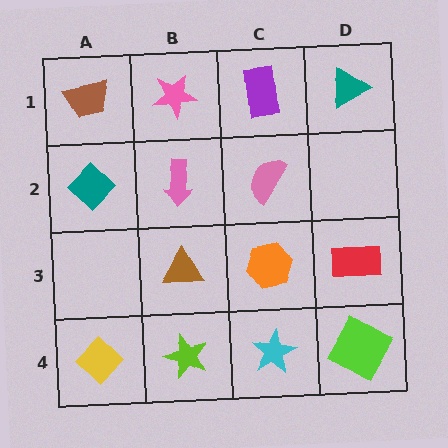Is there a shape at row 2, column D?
No, that cell is empty.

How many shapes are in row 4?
4 shapes.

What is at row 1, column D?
A teal triangle.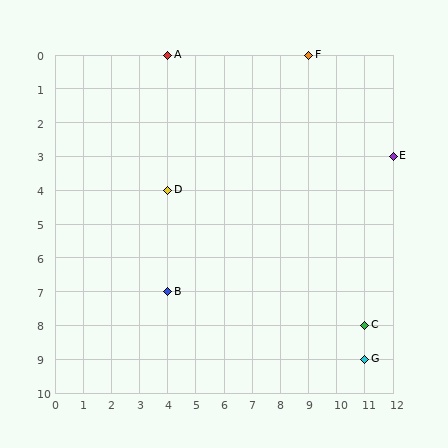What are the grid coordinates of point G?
Point G is at grid coordinates (11, 9).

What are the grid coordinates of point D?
Point D is at grid coordinates (4, 4).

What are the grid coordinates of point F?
Point F is at grid coordinates (9, 0).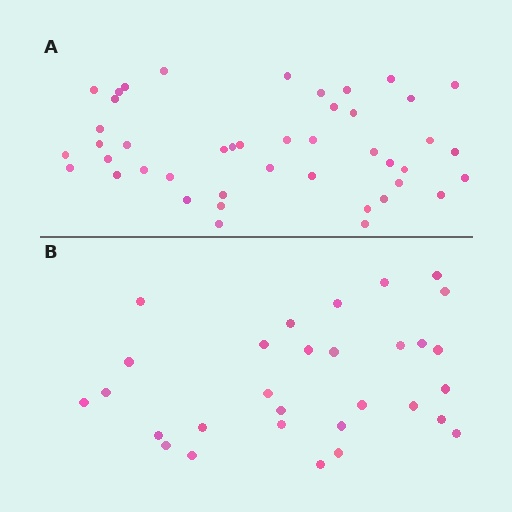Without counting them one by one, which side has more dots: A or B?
Region A (the top region) has more dots.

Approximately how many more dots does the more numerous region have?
Region A has approximately 15 more dots than region B.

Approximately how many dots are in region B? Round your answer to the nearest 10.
About 30 dots.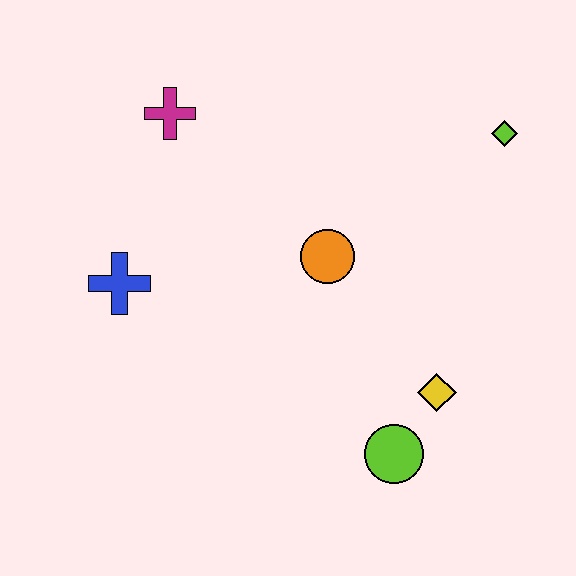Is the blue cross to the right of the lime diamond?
No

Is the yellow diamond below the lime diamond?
Yes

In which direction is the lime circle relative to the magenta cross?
The lime circle is below the magenta cross.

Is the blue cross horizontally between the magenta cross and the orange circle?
No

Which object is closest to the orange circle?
The yellow diamond is closest to the orange circle.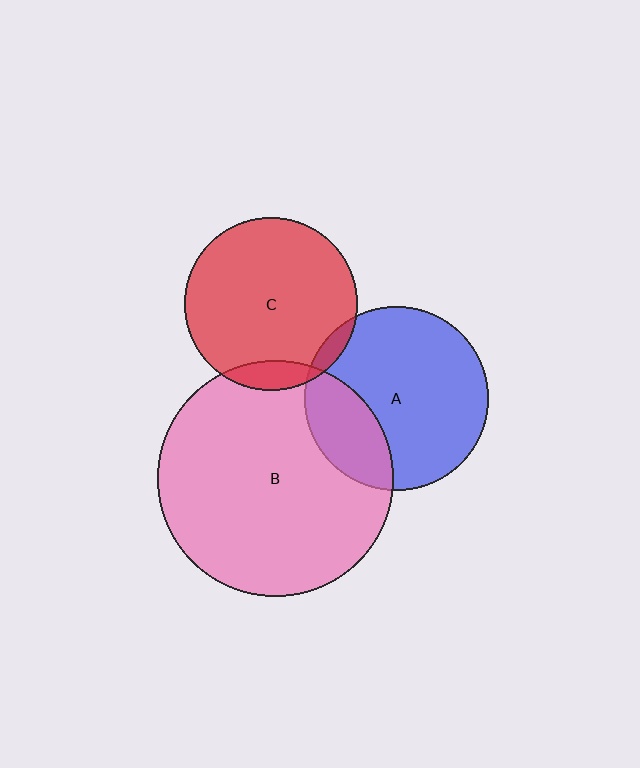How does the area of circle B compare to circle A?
Approximately 1.6 times.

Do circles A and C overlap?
Yes.